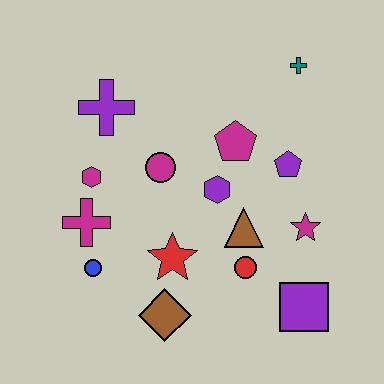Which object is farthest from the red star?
The teal cross is farthest from the red star.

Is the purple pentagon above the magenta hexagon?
Yes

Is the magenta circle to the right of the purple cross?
Yes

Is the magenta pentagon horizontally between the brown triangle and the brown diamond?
Yes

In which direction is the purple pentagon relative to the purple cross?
The purple pentagon is to the right of the purple cross.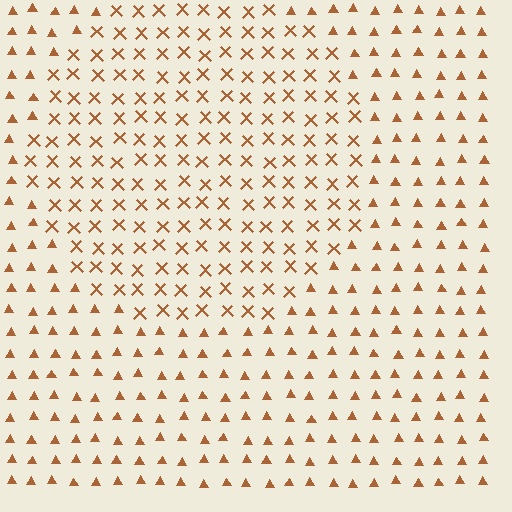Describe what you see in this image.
The image is filled with small brown elements arranged in a uniform grid. A circle-shaped region contains X marks, while the surrounding area contains triangles. The boundary is defined purely by the change in element shape.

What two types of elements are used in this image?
The image uses X marks inside the circle region and triangles outside it.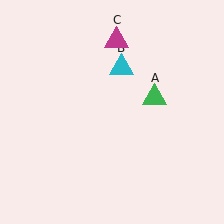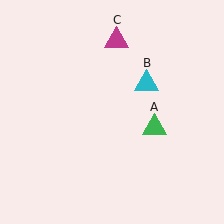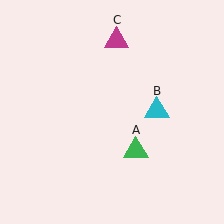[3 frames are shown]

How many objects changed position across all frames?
2 objects changed position: green triangle (object A), cyan triangle (object B).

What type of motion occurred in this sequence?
The green triangle (object A), cyan triangle (object B) rotated clockwise around the center of the scene.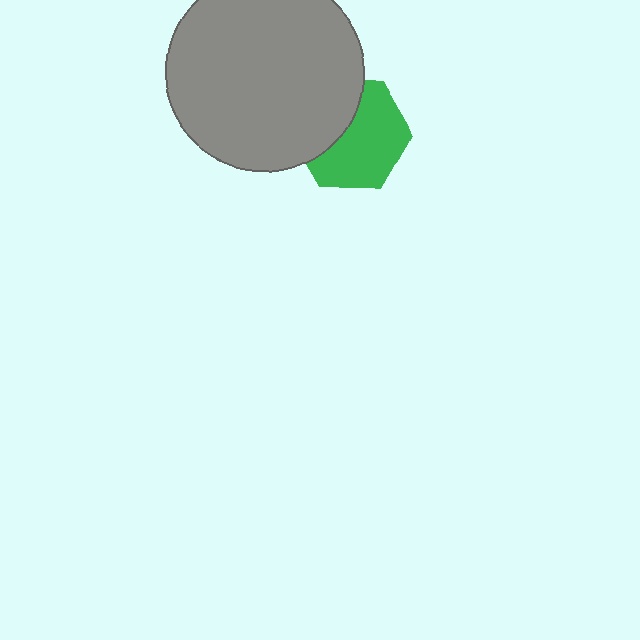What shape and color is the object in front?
The object in front is a gray circle.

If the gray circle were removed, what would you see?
You would see the complete green hexagon.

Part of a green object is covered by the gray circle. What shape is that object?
It is a hexagon.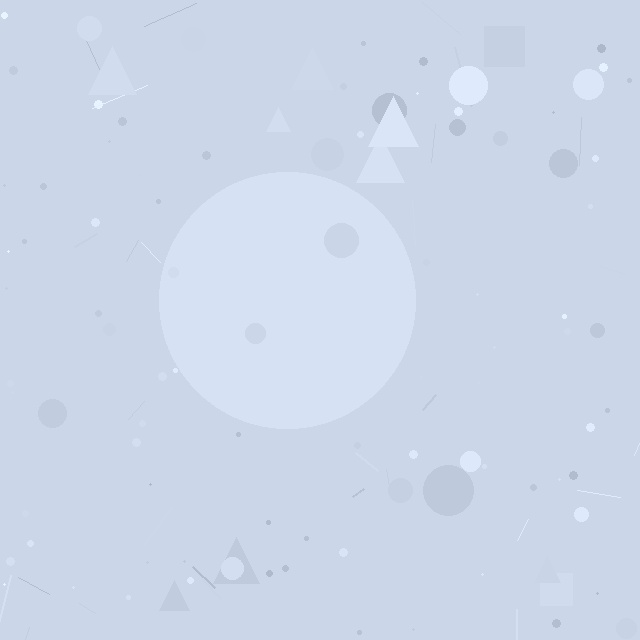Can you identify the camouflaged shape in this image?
The camouflaged shape is a circle.